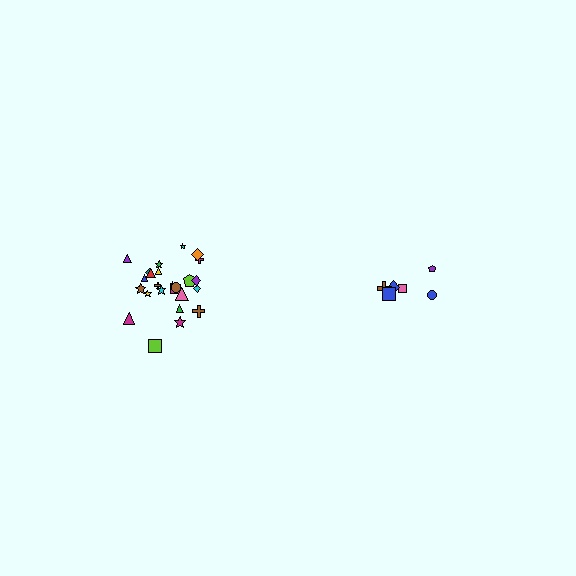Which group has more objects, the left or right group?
The left group.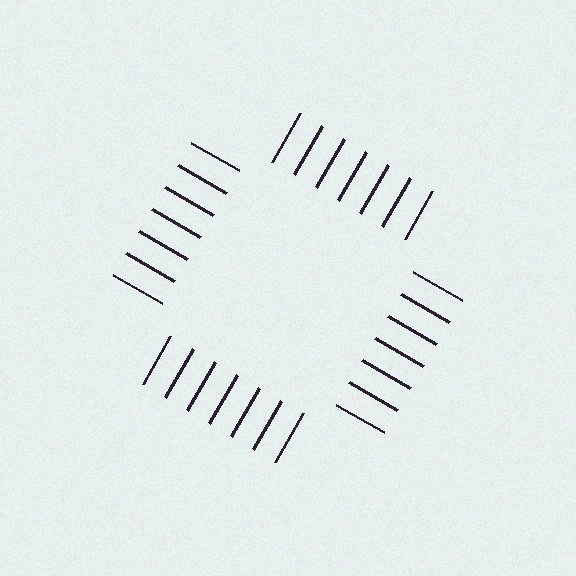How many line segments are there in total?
28 — 7 along each of the 4 edges.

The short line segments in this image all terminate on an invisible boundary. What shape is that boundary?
An illusory square — the line segments terminate on its edges but no continuous stroke is drawn.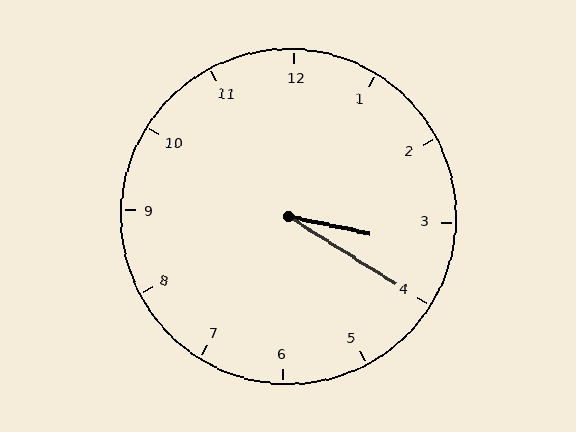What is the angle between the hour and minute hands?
Approximately 20 degrees.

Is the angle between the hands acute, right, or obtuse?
It is acute.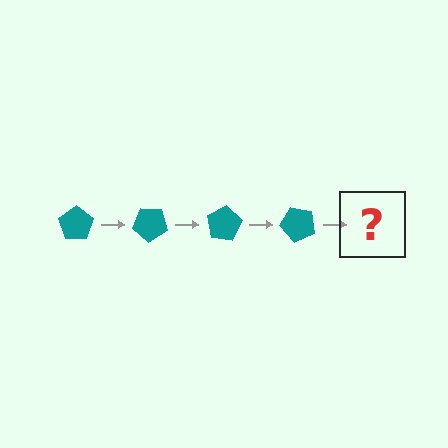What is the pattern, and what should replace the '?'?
The pattern is that the pentagon rotates 40 degrees each step. The '?' should be a teal pentagon rotated 160 degrees.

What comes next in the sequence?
The next element should be a teal pentagon rotated 160 degrees.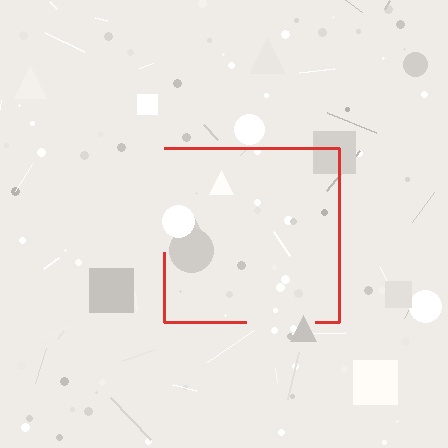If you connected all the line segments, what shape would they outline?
They would outline a square.